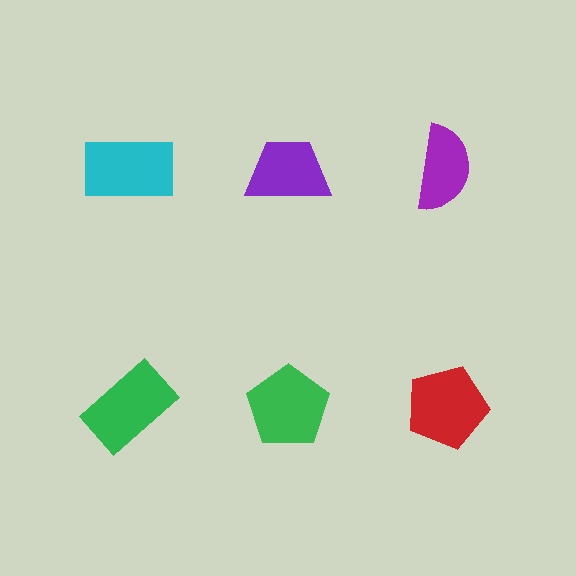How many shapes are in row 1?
3 shapes.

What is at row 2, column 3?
A red pentagon.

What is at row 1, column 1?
A cyan rectangle.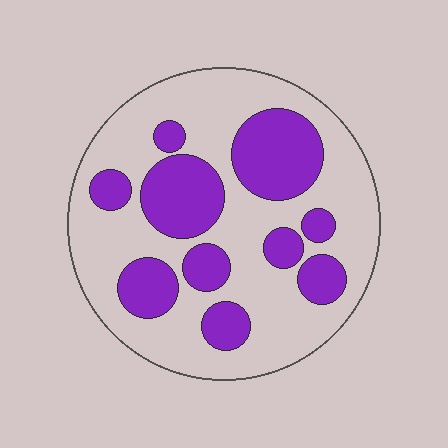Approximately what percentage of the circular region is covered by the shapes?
Approximately 35%.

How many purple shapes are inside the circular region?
10.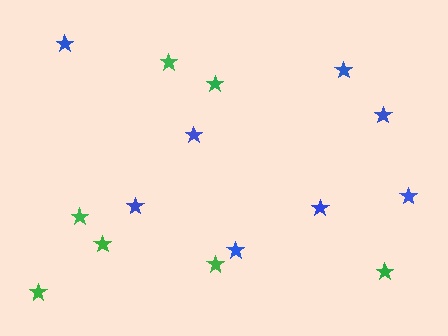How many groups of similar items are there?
There are 2 groups: one group of blue stars (8) and one group of green stars (7).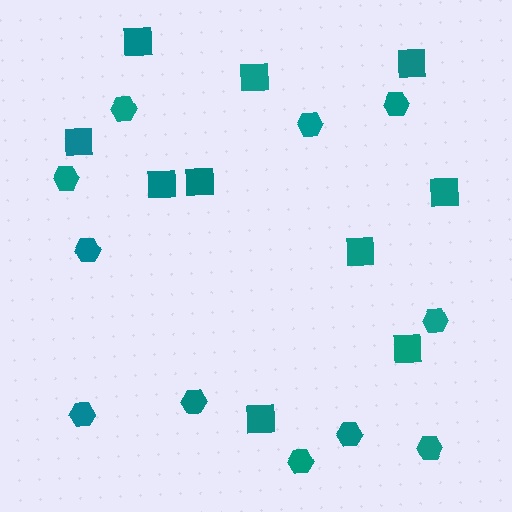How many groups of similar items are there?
There are 2 groups: one group of squares (10) and one group of hexagons (11).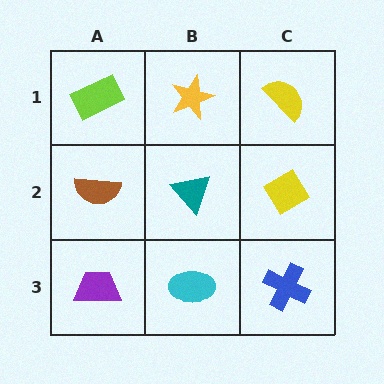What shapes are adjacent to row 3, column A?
A brown semicircle (row 2, column A), a cyan ellipse (row 3, column B).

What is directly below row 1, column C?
A yellow diamond.